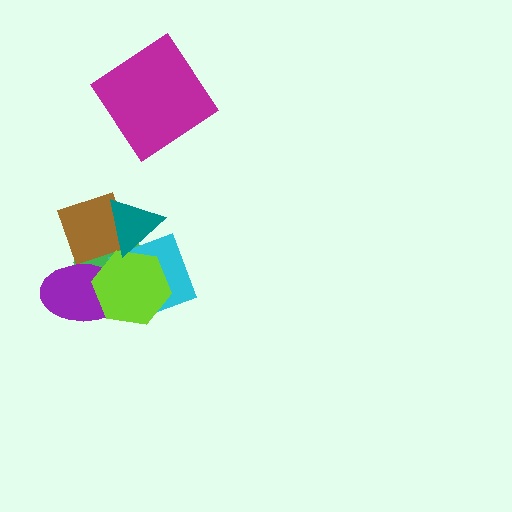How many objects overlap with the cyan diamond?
5 objects overlap with the cyan diamond.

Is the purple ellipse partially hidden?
Yes, it is partially covered by another shape.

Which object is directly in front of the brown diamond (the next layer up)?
The purple ellipse is directly in front of the brown diamond.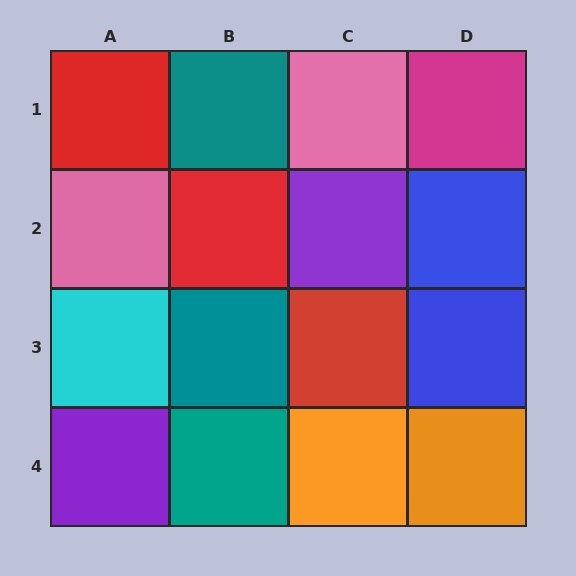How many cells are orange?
2 cells are orange.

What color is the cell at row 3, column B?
Teal.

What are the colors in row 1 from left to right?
Red, teal, pink, magenta.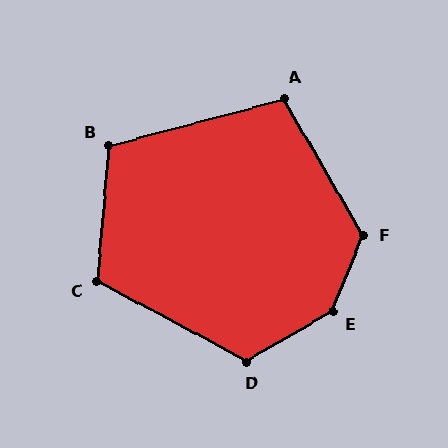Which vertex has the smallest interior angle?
A, at approximately 105 degrees.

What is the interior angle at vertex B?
Approximately 110 degrees (obtuse).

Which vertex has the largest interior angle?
E, at approximately 142 degrees.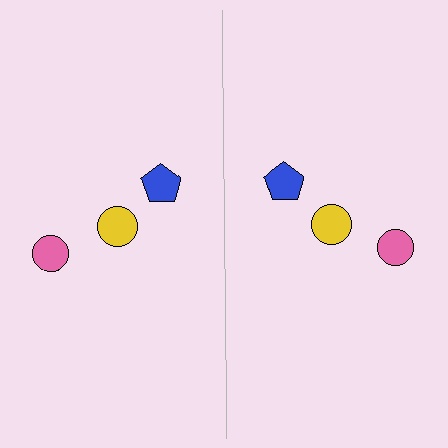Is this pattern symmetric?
Yes, this pattern has bilateral (reflection) symmetry.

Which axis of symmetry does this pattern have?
The pattern has a vertical axis of symmetry running through the center of the image.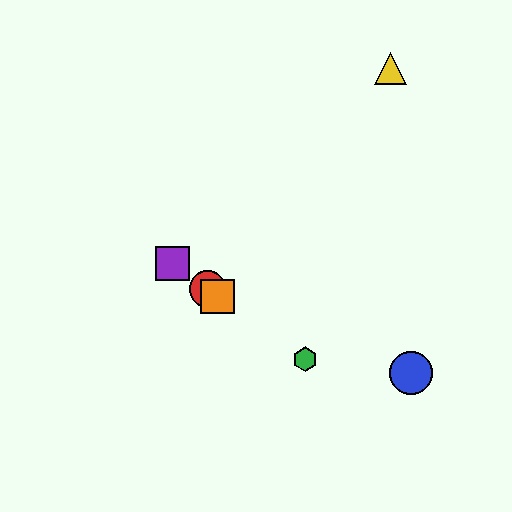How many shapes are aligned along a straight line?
4 shapes (the red circle, the green hexagon, the purple square, the orange square) are aligned along a straight line.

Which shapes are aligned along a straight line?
The red circle, the green hexagon, the purple square, the orange square are aligned along a straight line.